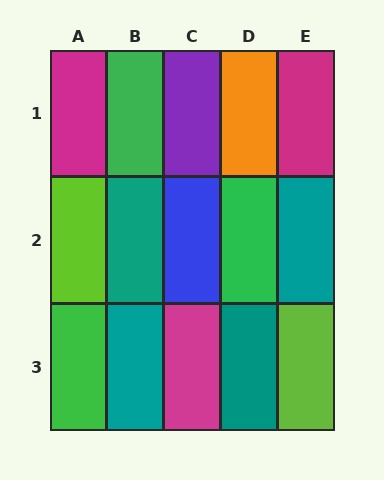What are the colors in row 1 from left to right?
Magenta, green, purple, orange, magenta.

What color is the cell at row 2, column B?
Teal.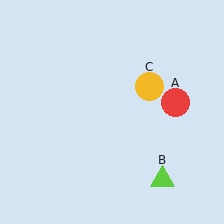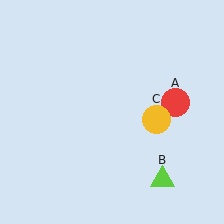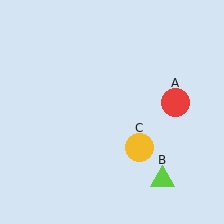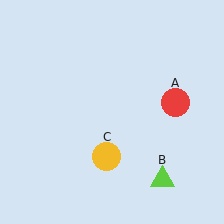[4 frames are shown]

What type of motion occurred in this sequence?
The yellow circle (object C) rotated clockwise around the center of the scene.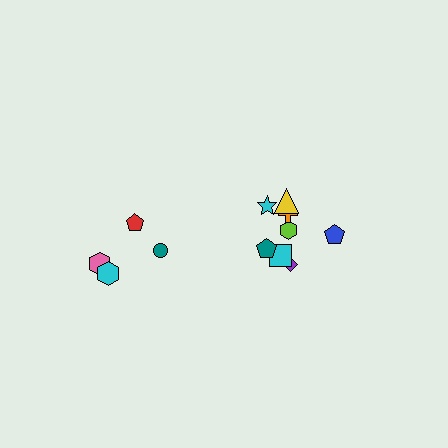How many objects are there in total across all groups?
There are 12 objects.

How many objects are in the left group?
There are 4 objects.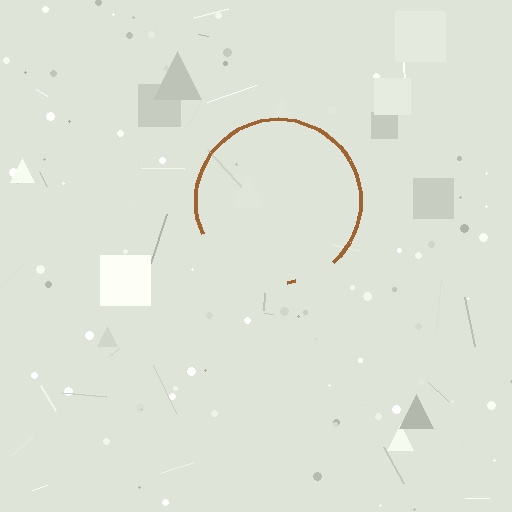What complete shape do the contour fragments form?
The contour fragments form a circle.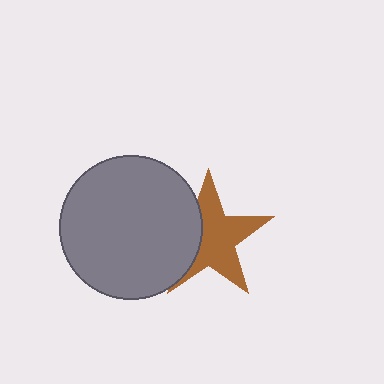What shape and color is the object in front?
The object in front is a gray circle.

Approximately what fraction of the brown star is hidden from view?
Roughly 33% of the brown star is hidden behind the gray circle.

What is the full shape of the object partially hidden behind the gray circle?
The partially hidden object is a brown star.